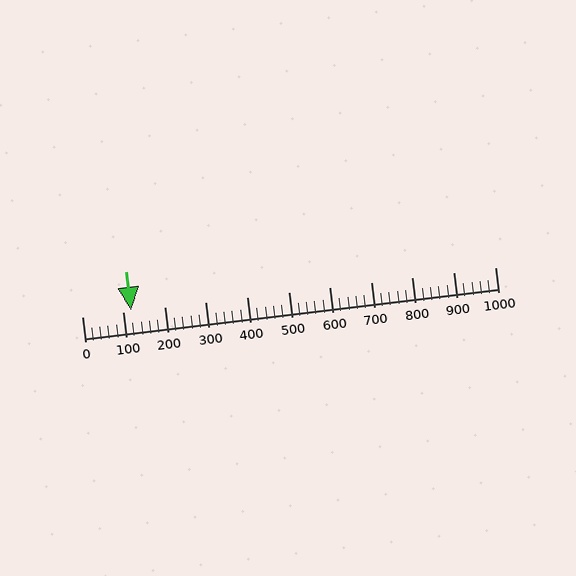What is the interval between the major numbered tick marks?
The major tick marks are spaced 100 units apart.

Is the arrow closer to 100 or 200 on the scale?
The arrow is closer to 100.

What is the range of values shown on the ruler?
The ruler shows values from 0 to 1000.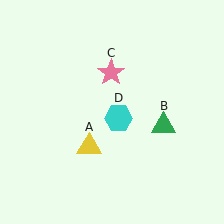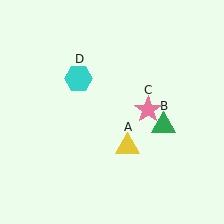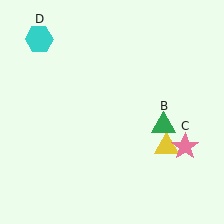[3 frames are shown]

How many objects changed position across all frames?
3 objects changed position: yellow triangle (object A), pink star (object C), cyan hexagon (object D).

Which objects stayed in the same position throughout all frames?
Green triangle (object B) remained stationary.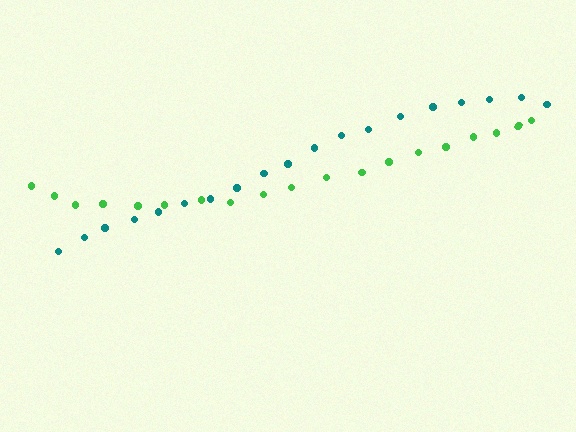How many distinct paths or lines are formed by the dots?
There are 2 distinct paths.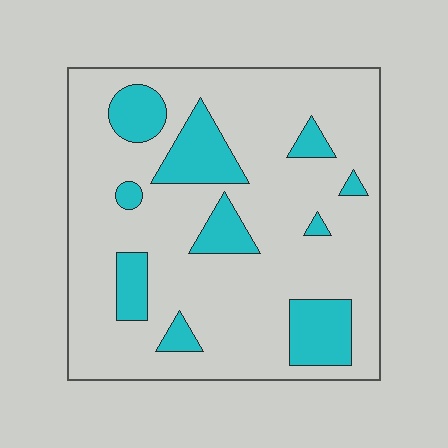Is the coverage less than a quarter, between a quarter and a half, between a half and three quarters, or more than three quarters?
Less than a quarter.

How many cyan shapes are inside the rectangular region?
10.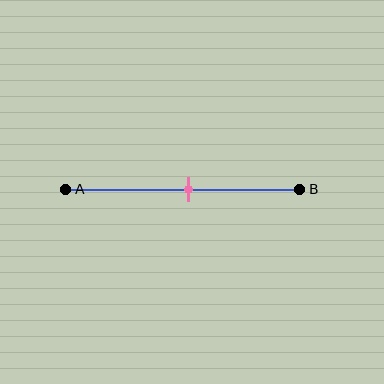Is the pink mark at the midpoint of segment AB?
Yes, the mark is approximately at the midpoint.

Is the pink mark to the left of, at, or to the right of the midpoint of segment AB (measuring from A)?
The pink mark is approximately at the midpoint of segment AB.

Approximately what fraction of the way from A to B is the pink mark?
The pink mark is approximately 55% of the way from A to B.